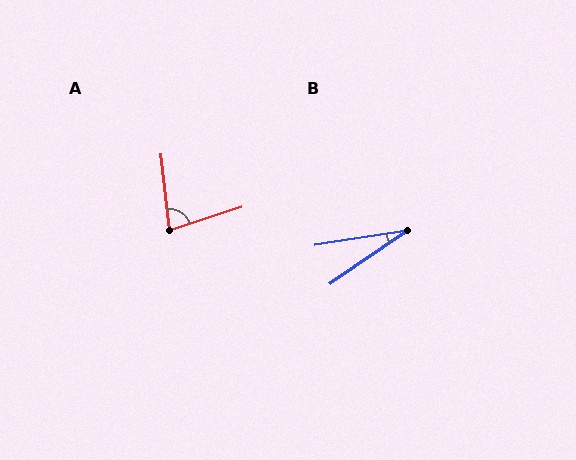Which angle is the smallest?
B, at approximately 26 degrees.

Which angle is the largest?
A, at approximately 78 degrees.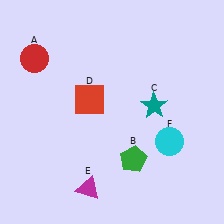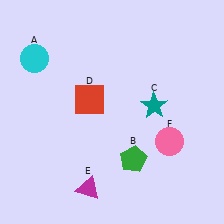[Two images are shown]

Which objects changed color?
A changed from red to cyan. F changed from cyan to pink.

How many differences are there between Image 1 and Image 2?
There are 2 differences between the two images.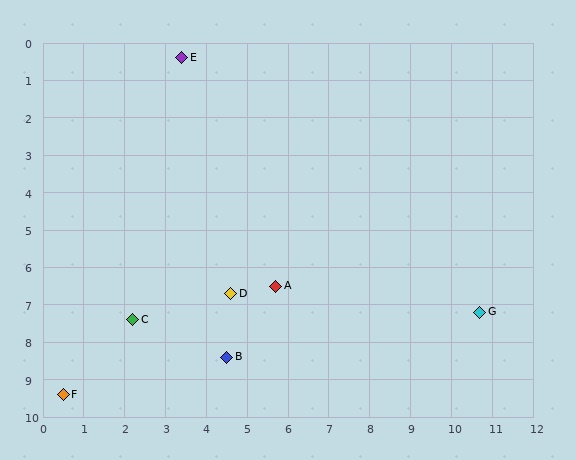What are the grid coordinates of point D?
Point D is at approximately (4.6, 6.7).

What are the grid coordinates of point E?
Point E is at approximately (3.4, 0.4).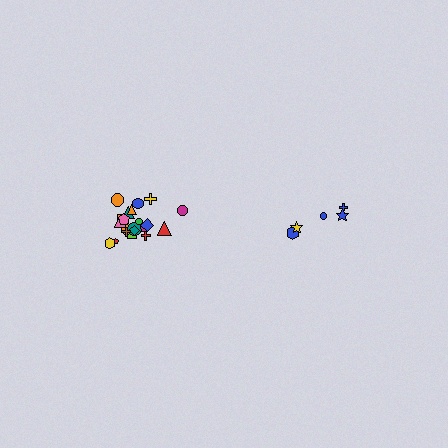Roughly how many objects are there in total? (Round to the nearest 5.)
Roughly 25 objects in total.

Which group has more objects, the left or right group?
The left group.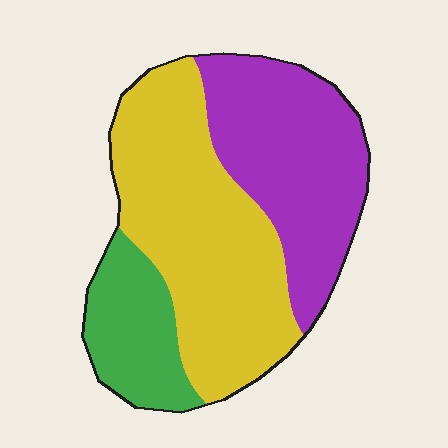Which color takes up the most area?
Yellow, at roughly 45%.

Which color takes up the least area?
Green, at roughly 15%.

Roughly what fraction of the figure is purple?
Purple takes up about one third (1/3) of the figure.